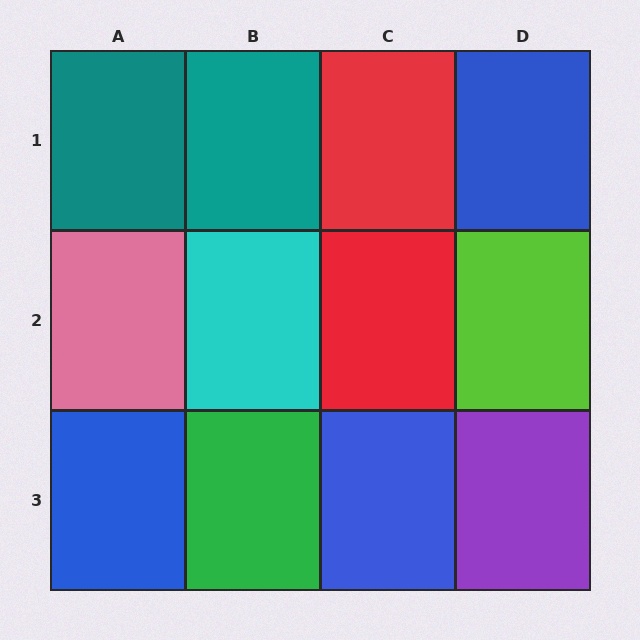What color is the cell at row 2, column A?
Pink.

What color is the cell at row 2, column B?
Cyan.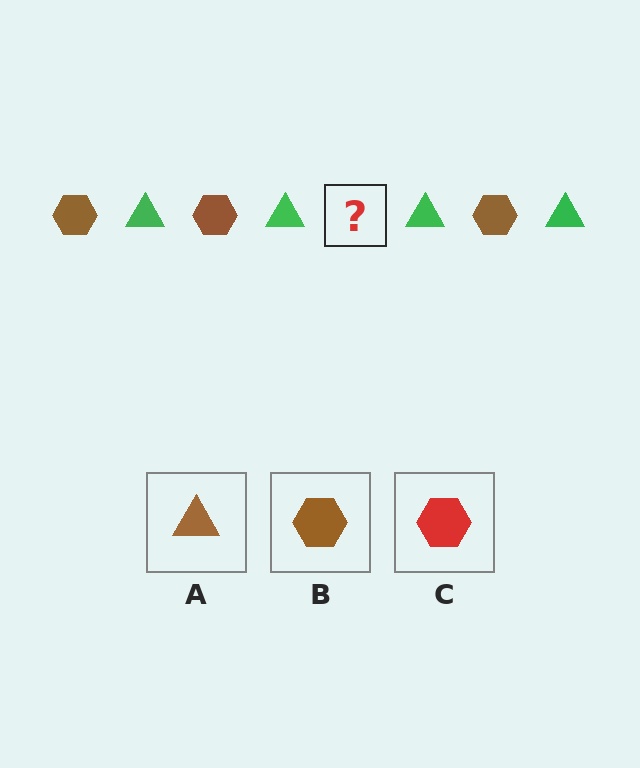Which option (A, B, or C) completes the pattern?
B.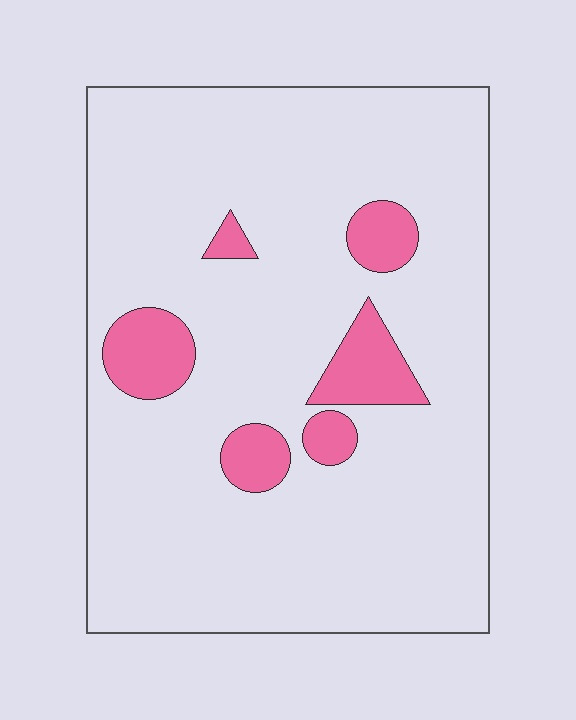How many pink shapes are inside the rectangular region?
6.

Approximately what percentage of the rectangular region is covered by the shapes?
Approximately 10%.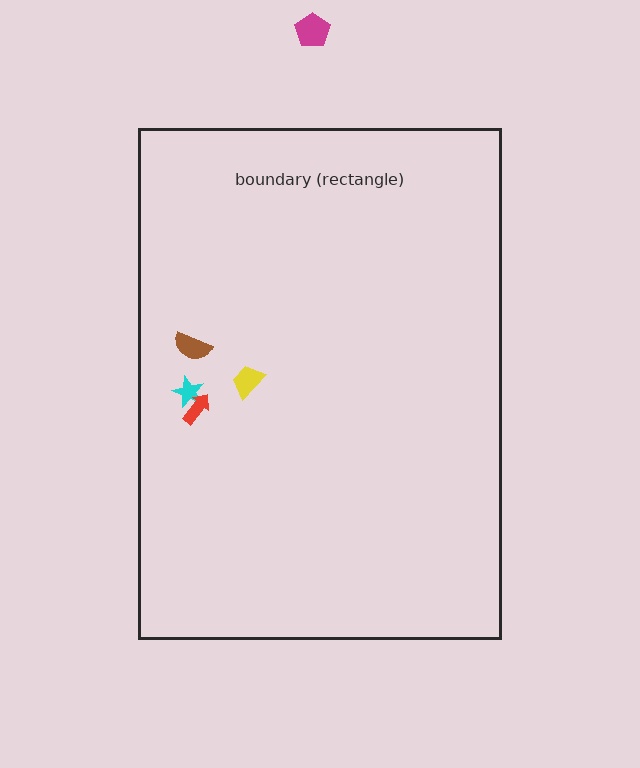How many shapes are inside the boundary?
4 inside, 1 outside.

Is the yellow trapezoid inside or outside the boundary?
Inside.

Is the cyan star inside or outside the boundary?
Inside.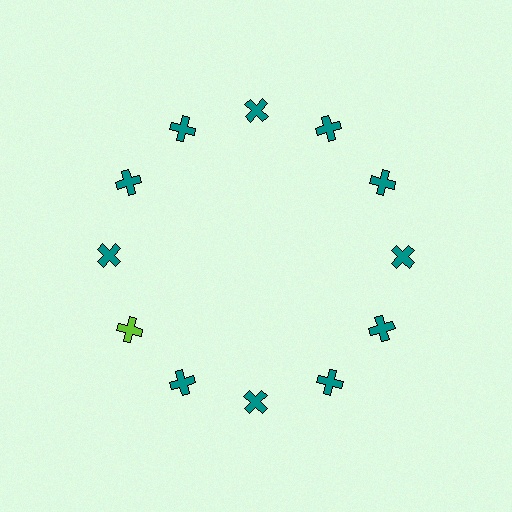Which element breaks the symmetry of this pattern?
The lime cross at roughly the 8 o'clock position breaks the symmetry. All other shapes are teal crosses.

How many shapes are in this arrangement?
There are 12 shapes arranged in a ring pattern.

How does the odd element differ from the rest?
It has a different color: lime instead of teal.